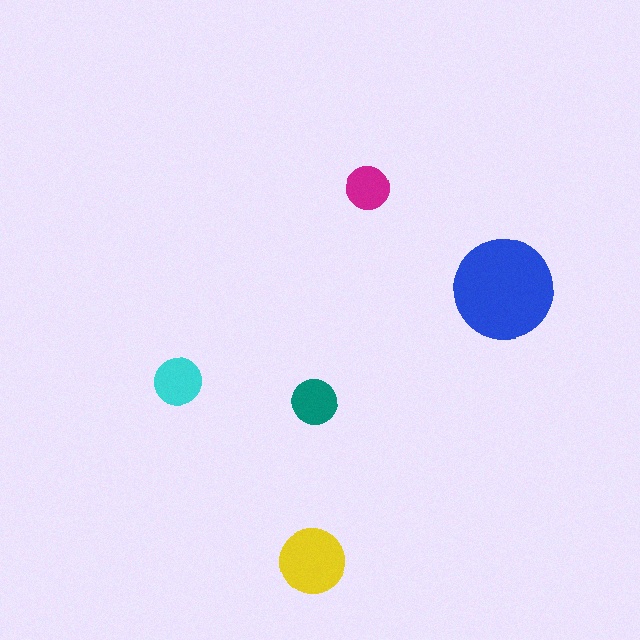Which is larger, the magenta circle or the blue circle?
The blue one.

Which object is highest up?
The magenta circle is topmost.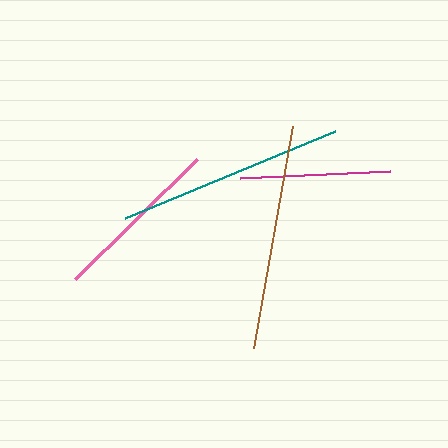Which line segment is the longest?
The teal line is the longest at approximately 228 pixels.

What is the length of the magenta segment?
The magenta segment is approximately 151 pixels long.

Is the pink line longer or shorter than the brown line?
The brown line is longer than the pink line.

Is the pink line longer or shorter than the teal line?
The teal line is longer than the pink line.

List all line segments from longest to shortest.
From longest to shortest: teal, brown, pink, magenta.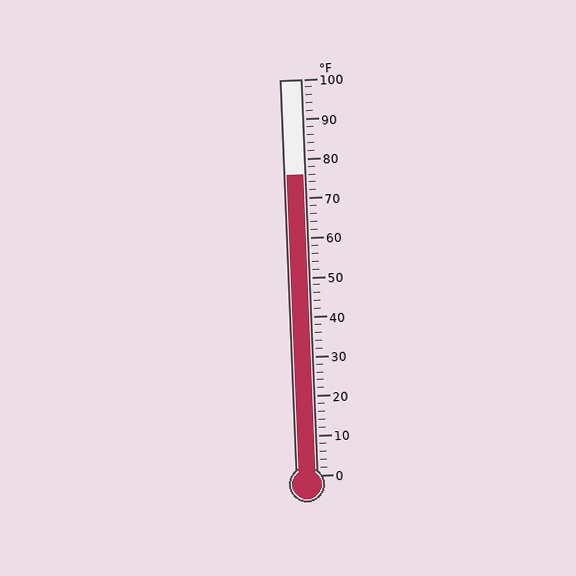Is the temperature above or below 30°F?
The temperature is above 30°F.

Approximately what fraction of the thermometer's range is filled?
The thermometer is filled to approximately 75% of its range.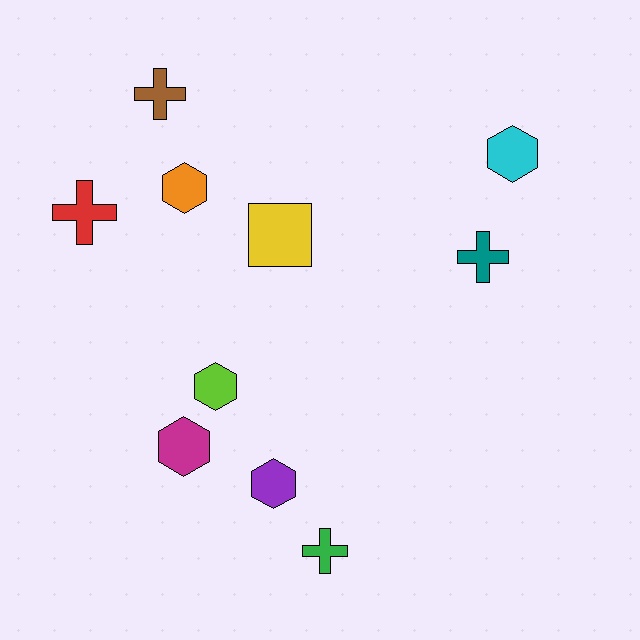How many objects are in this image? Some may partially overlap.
There are 10 objects.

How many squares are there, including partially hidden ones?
There is 1 square.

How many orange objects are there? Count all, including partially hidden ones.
There is 1 orange object.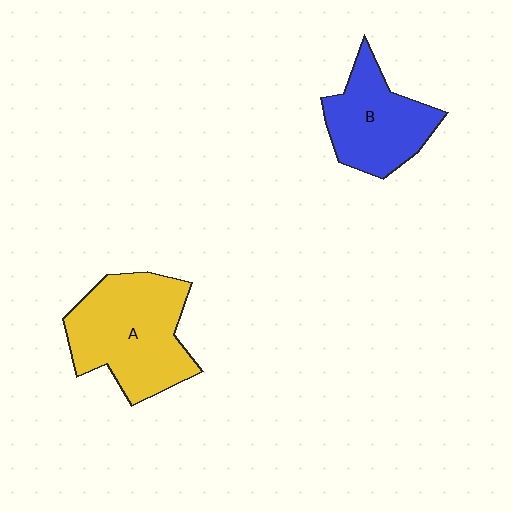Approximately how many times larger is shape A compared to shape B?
Approximately 1.4 times.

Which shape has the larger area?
Shape A (yellow).